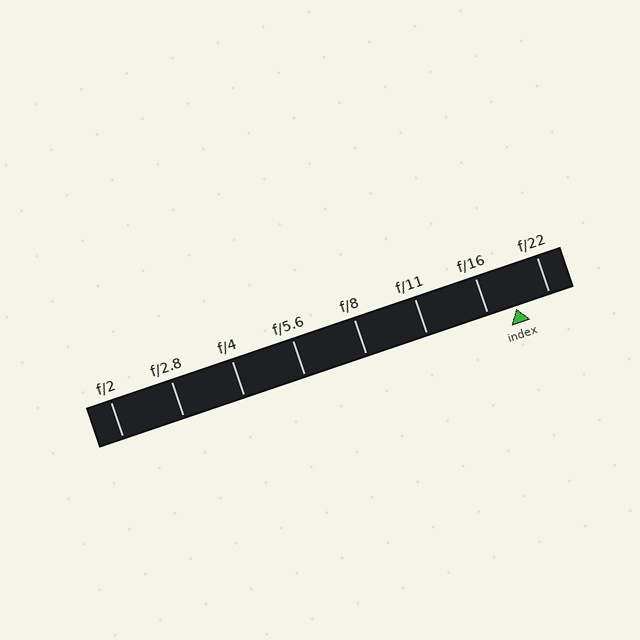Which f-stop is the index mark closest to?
The index mark is closest to f/16.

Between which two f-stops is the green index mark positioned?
The index mark is between f/16 and f/22.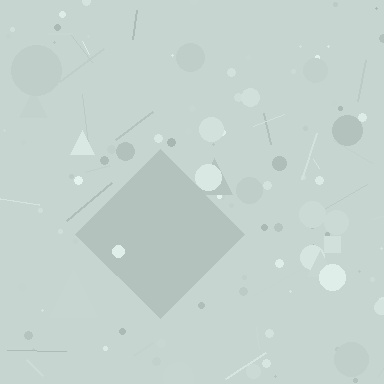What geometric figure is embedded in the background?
A diamond is embedded in the background.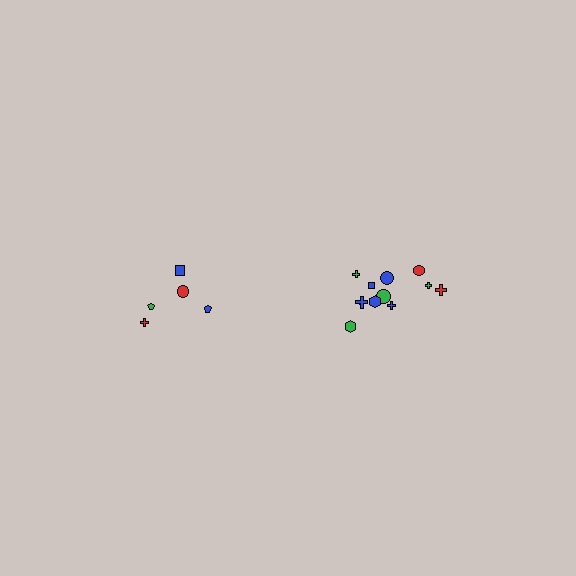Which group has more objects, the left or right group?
The right group.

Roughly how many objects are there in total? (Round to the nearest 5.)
Roughly 15 objects in total.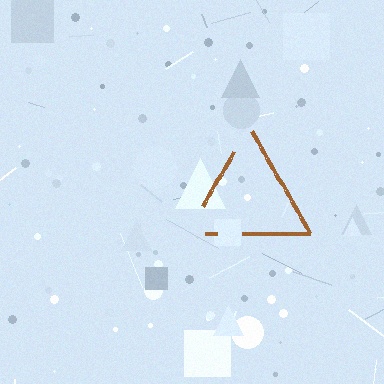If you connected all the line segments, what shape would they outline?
They would outline a triangle.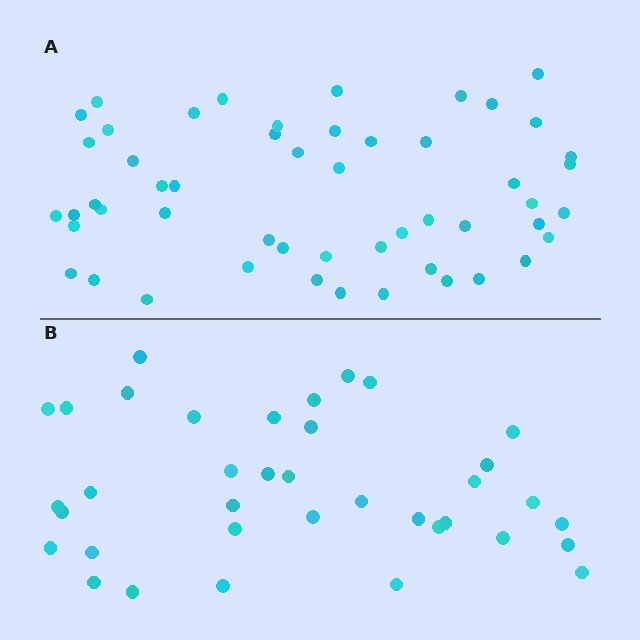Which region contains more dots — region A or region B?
Region A (the top region) has more dots.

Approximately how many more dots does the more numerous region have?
Region A has approximately 15 more dots than region B.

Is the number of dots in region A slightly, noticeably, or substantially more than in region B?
Region A has noticeably more, but not dramatically so. The ratio is roughly 1.4 to 1.